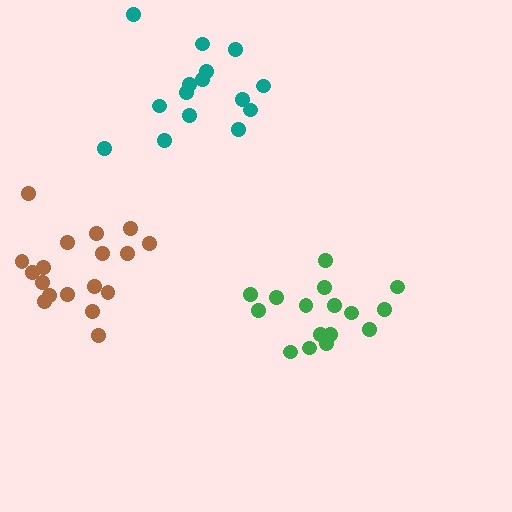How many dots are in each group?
Group 1: 16 dots, Group 2: 15 dots, Group 3: 18 dots (49 total).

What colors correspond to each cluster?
The clusters are colored: green, teal, brown.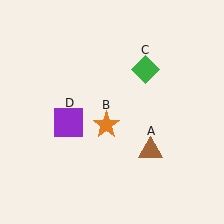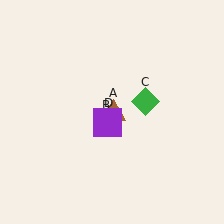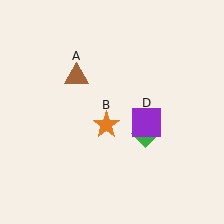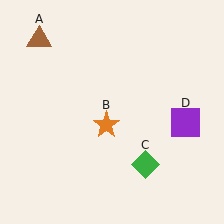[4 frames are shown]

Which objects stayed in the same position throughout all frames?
Orange star (object B) remained stationary.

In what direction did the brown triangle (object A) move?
The brown triangle (object A) moved up and to the left.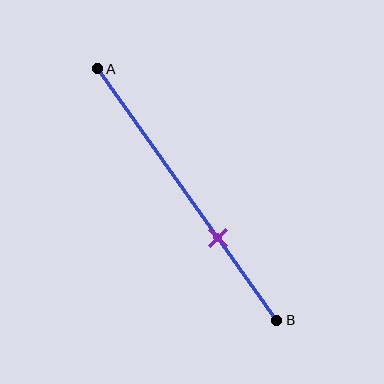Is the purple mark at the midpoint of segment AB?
No, the mark is at about 65% from A, not at the 50% midpoint.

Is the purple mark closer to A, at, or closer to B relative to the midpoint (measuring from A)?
The purple mark is closer to point B than the midpoint of segment AB.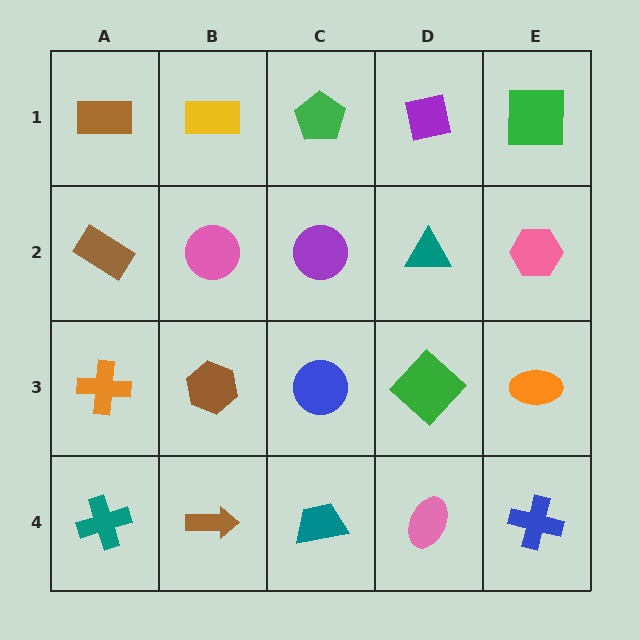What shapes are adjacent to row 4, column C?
A blue circle (row 3, column C), a brown arrow (row 4, column B), a pink ellipse (row 4, column D).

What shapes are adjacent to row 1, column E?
A pink hexagon (row 2, column E), a purple square (row 1, column D).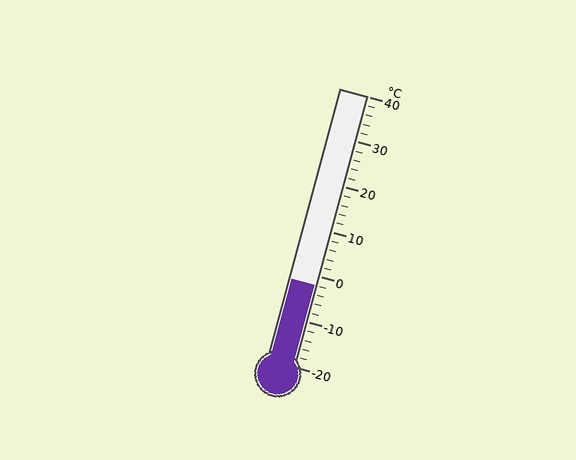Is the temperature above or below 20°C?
The temperature is below 20°C.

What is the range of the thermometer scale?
The thermometer scale ranges from -20°C to 40°C.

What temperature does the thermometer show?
The thermometer shows approximately -2°C.